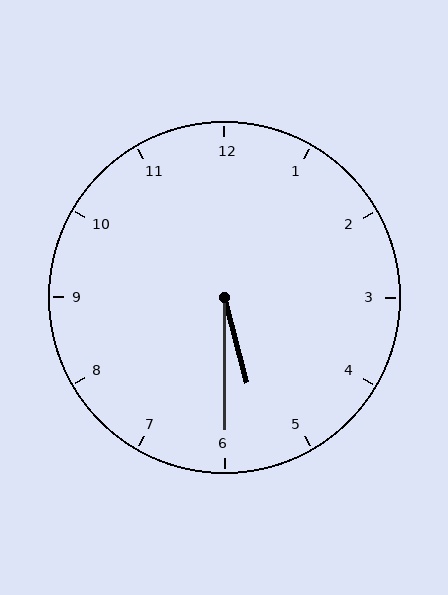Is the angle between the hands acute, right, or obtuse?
It is acute.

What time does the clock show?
5:30.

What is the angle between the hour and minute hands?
Approximately 15 degrees.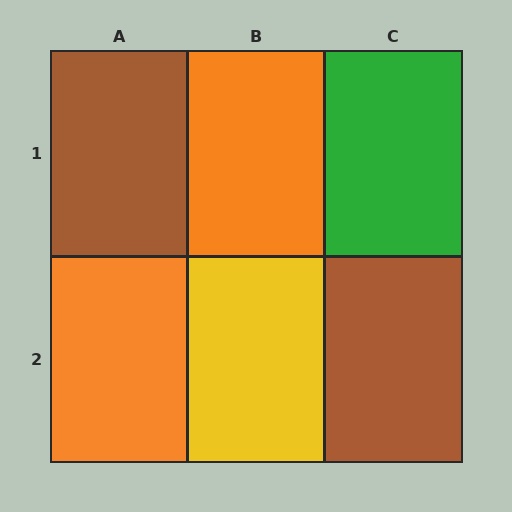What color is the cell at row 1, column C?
Green.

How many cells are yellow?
1 cell is yellow.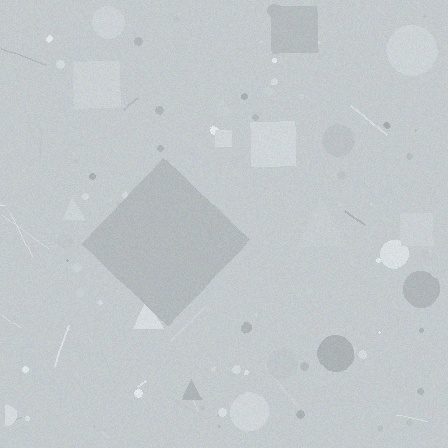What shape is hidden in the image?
A diamond is hidden in the image.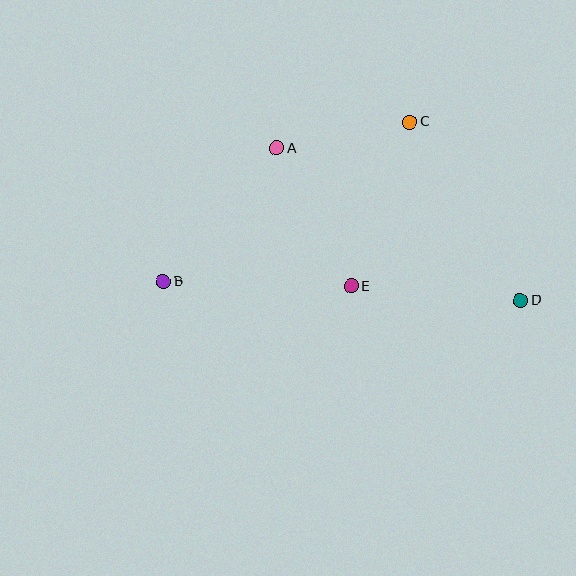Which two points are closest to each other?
Points A and C are closest to each other.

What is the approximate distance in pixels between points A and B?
The distance between A and B is approximately 175 pixels.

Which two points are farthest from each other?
Points B and D are farthest from each other.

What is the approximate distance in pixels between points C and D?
The distance between C and D is approximately 210 pixels.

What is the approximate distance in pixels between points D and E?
The distance between D and E is approximately 169 pixels.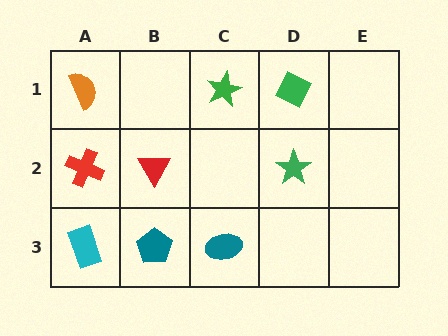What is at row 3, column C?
A teal ellipse.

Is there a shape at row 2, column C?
No, that cell is empty.